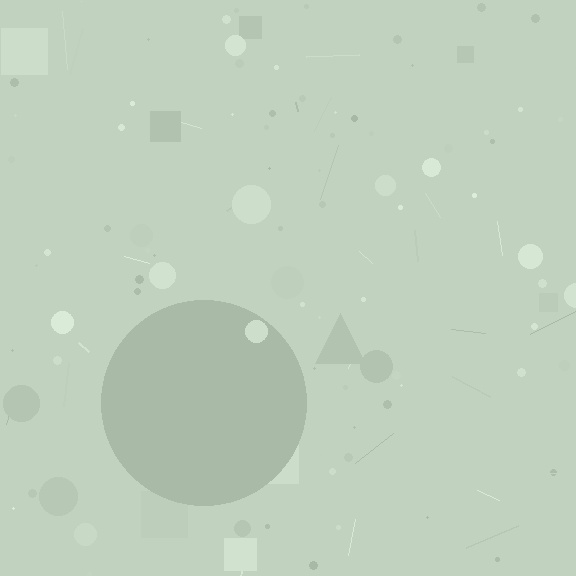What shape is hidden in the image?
A circle is hidden in the image.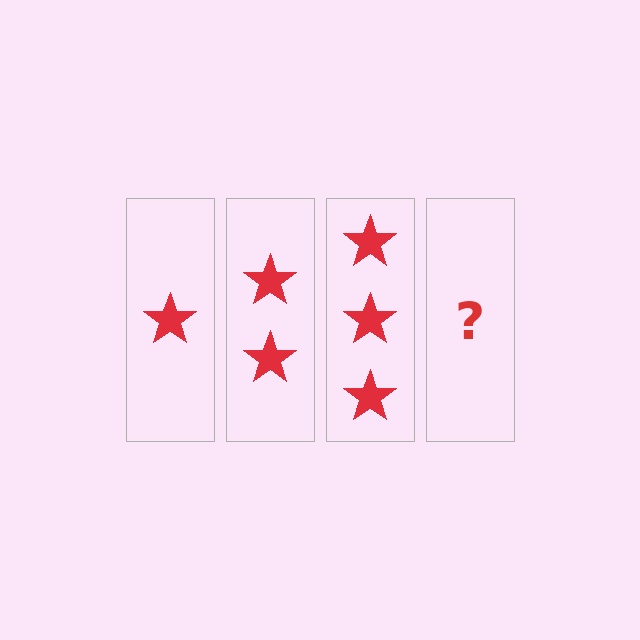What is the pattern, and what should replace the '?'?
The pattern is that each step adds one more star. The '?' should be 4 stars.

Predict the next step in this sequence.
The next step is 4 stars.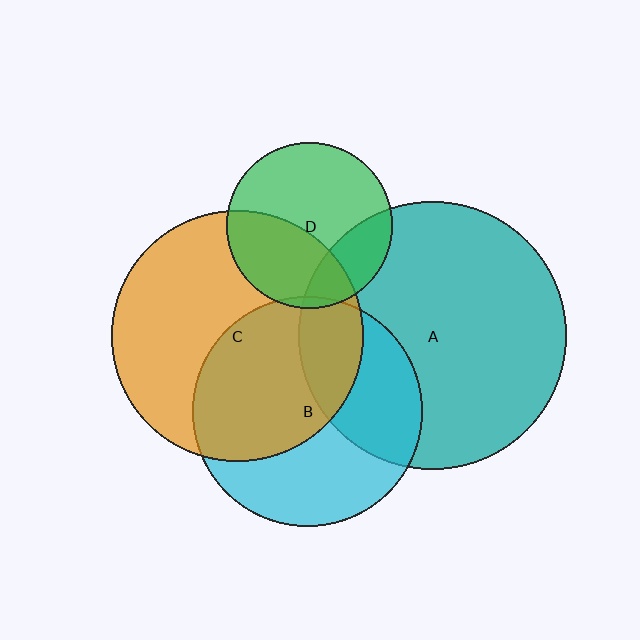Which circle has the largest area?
Circle A (teal).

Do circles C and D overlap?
Yes.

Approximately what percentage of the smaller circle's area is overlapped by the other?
Approximately 40%.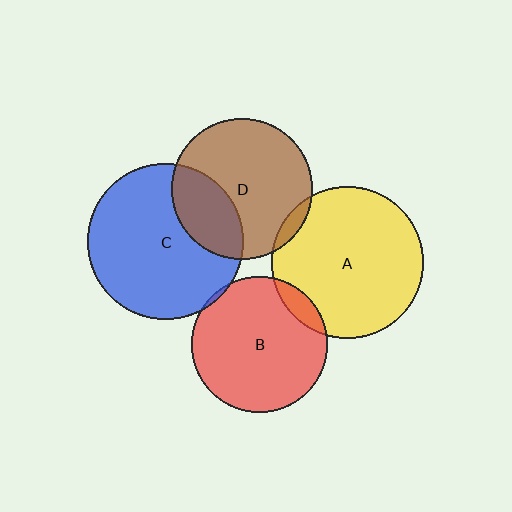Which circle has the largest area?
Circle C (blue).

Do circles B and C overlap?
Yes.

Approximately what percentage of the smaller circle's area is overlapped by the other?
Approximately 5%.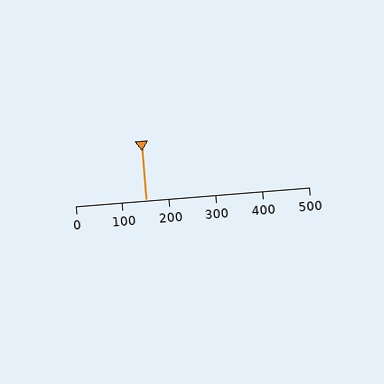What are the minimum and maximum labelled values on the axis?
The axis runs from 0 to 500.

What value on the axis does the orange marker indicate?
The marker indicates approximately 150.